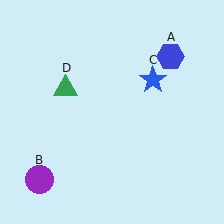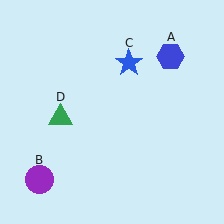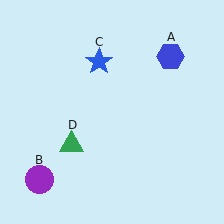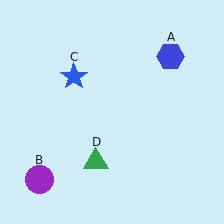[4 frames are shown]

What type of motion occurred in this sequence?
The blue star (object C), green triangle (object D) rotated counterclockwise around the center of the scene.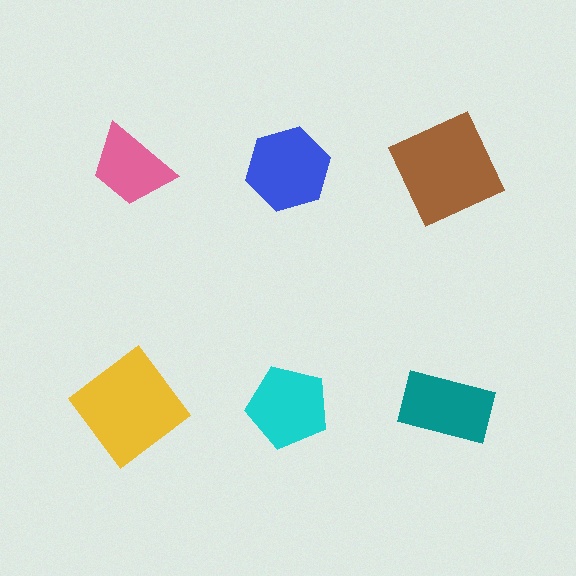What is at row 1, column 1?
A pink trapezoid.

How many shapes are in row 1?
3 shapes.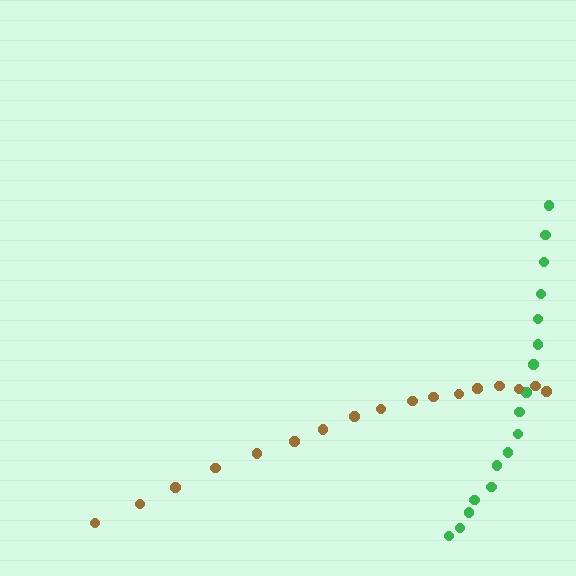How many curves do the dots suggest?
There are 2 distinct paths.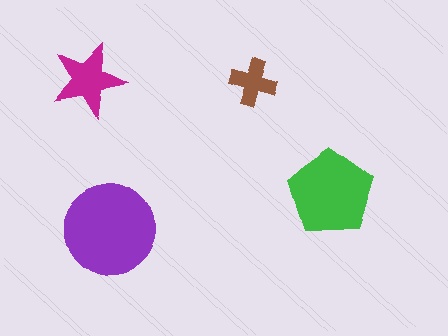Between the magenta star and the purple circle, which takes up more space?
The purple circle.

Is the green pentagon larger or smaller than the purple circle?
Smaller.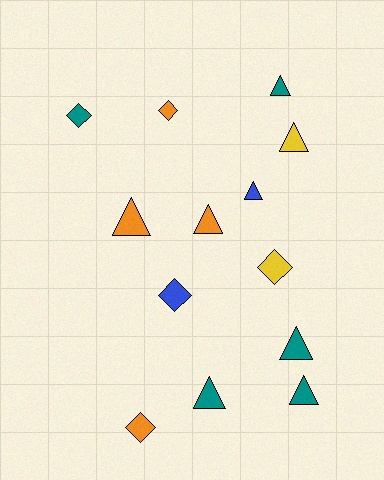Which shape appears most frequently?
Triangle, with 8 objects.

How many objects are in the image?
There are 13 objects.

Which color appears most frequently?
Teal, with 5 objects.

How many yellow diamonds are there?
There is 1 yellow diamond.